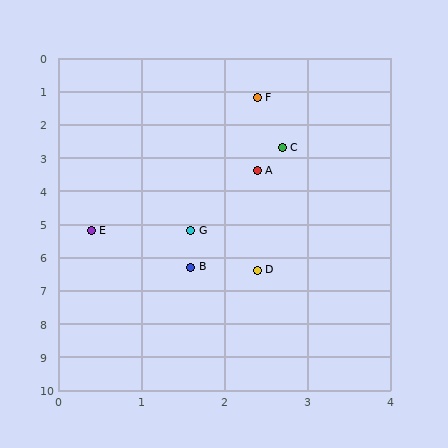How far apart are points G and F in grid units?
Points G and F are about 4.1 grid units apart.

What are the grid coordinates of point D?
Point D is at approximately (2.4, 6.4).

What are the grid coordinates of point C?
Point C is at approximately (2.7, 2.7).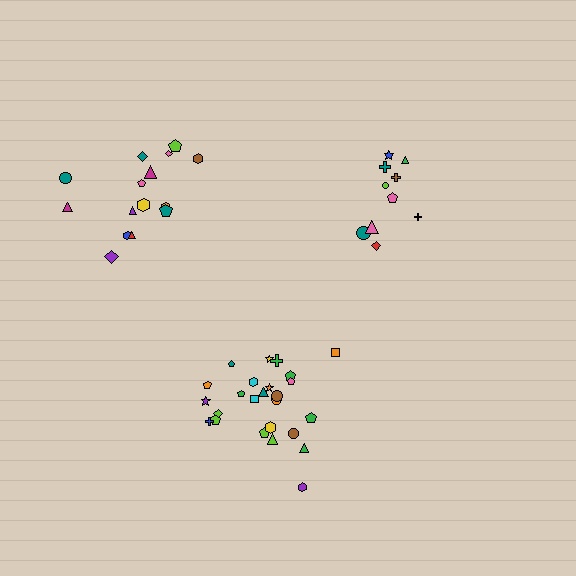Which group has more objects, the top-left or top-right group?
The top-left group.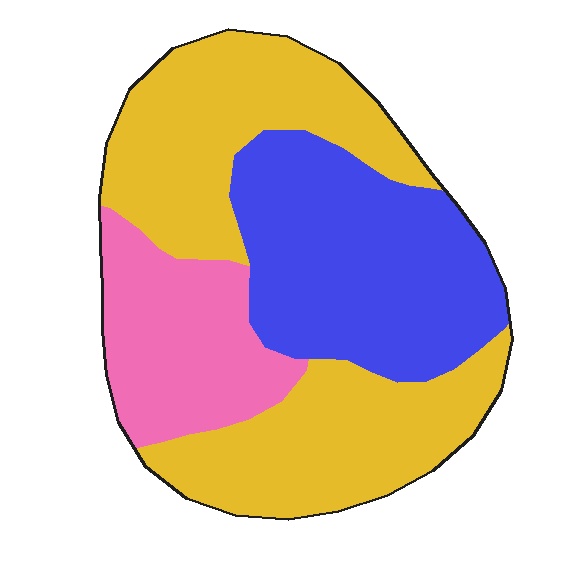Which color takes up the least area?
Pink, at roughly 20%.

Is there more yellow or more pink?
Yellow.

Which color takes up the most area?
Yellow, at roughly 50%.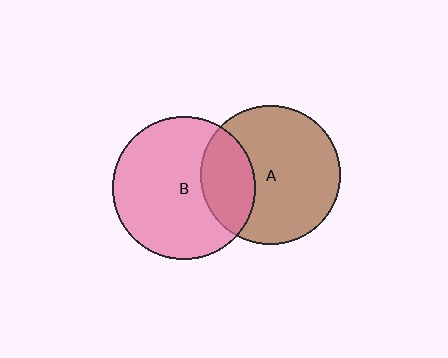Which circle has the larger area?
Circle B (pink).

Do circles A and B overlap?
Yes.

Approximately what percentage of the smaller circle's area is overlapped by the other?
Approximately 25%.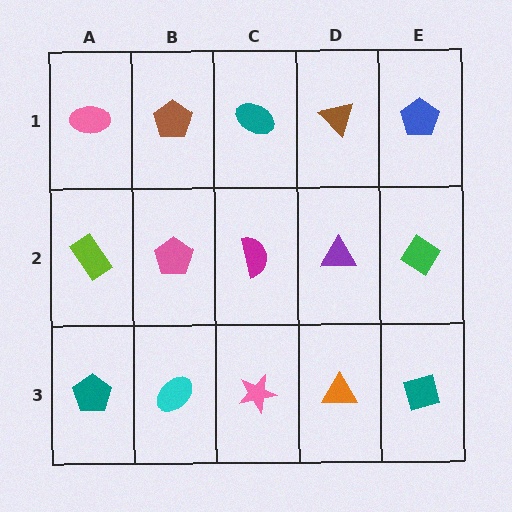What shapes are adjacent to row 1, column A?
A lime rectangle (row 2, column A), a brown pentagon (row 1, column B).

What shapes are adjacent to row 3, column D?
A purple triangle (row 2, column D), a pink star (row 3, column C), a teal diamond (row 3, column E).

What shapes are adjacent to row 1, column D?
A purple triangle (row 2, column D), a teal ellipse (row 1, column C), a blue pentagon (row 1, column E).